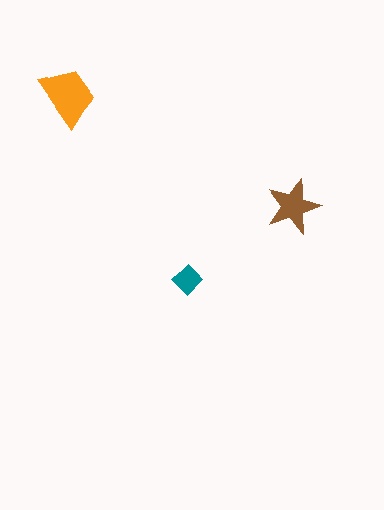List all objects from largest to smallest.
The orange trapezoid, the brown star, the teal diamond.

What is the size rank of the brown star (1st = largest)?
2nd.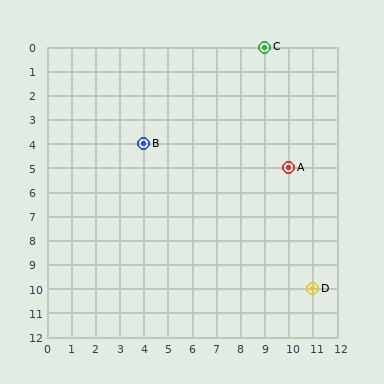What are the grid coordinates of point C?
Point C is at grid coordinates (9, 0).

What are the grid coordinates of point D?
Point D is at grid coordinates (11, 10).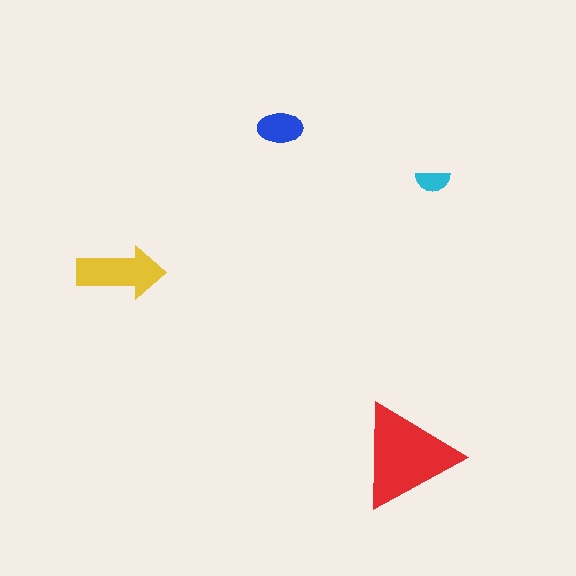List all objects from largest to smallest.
The red triangle, the yellow arrow, the blue ellipse, the cyan semicircle.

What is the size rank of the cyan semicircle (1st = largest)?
4th.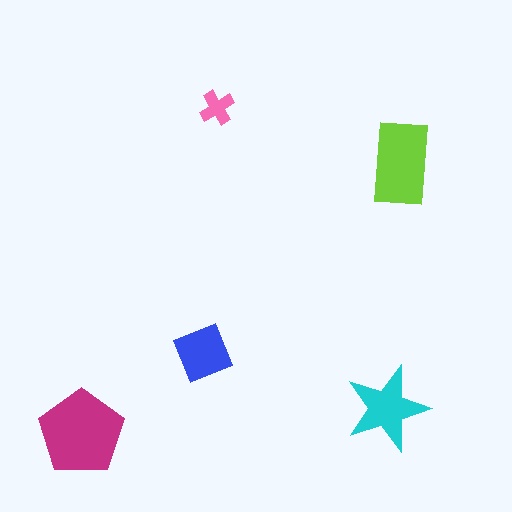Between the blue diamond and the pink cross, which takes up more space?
The blue diamond.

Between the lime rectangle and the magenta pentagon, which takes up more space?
The magenta pentagon.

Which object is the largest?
The magenta pentagon.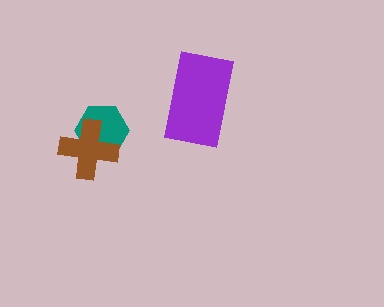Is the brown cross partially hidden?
No, no other shape covers it.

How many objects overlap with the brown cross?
1 object overlaps with the brown cross.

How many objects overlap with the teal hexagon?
1 object overlaps with the teal hexagon.